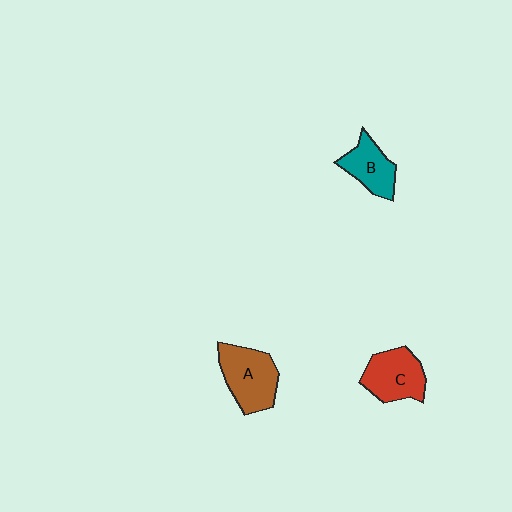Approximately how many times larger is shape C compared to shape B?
Approximately 1.2 times.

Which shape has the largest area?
Shape A (brown).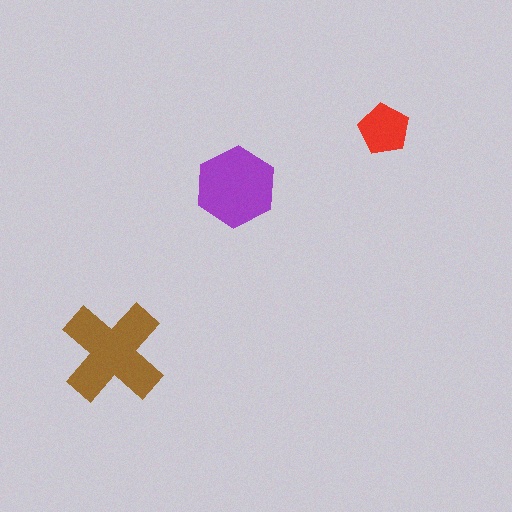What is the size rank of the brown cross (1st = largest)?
1st.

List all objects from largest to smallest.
The brown cross, the purple hexagon, the red pentagon.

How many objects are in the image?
There are 3 objects in the image.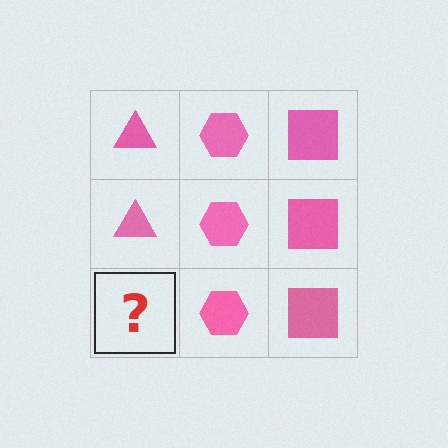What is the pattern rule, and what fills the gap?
The rule is that each column has a consistent shape. The gap should be filled with a pink triangle.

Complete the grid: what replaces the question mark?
The question mark should be replaced with a pink triangle.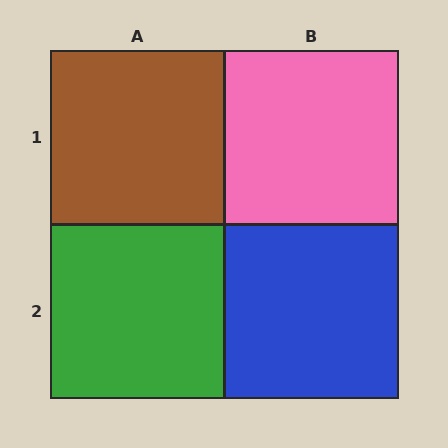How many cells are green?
1 cell is green.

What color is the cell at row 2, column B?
Blue.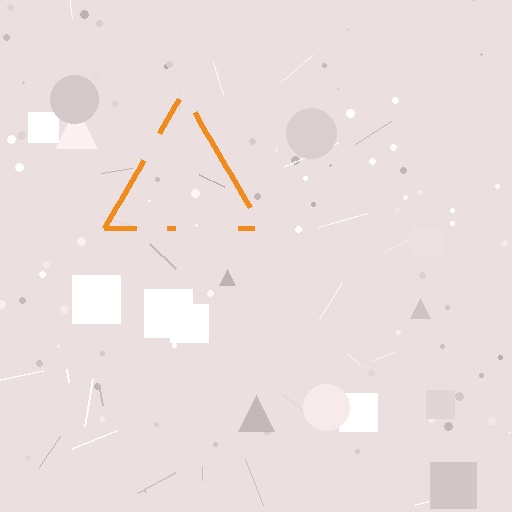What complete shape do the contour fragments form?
The contour fragments form a triangle.